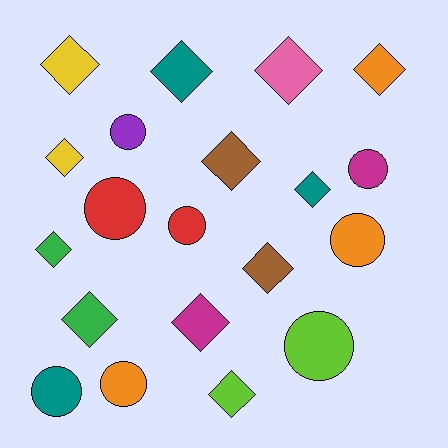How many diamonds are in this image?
There are 12 diamonds.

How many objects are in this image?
There are 20 objects.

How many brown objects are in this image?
There are 2 brown objects.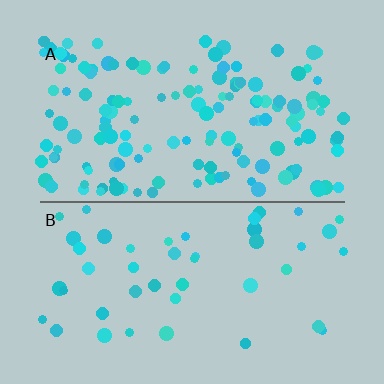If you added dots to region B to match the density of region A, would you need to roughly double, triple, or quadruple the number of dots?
Approximately triple.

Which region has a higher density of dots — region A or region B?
A (the top).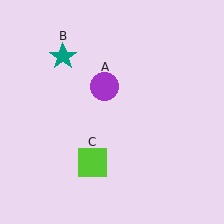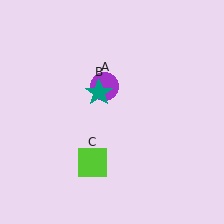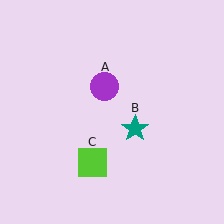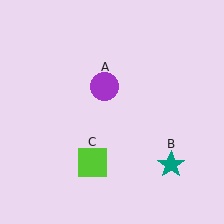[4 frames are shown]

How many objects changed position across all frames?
1 object changed position: teal star (object B).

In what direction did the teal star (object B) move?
The teal star (object B) moved down and to the right.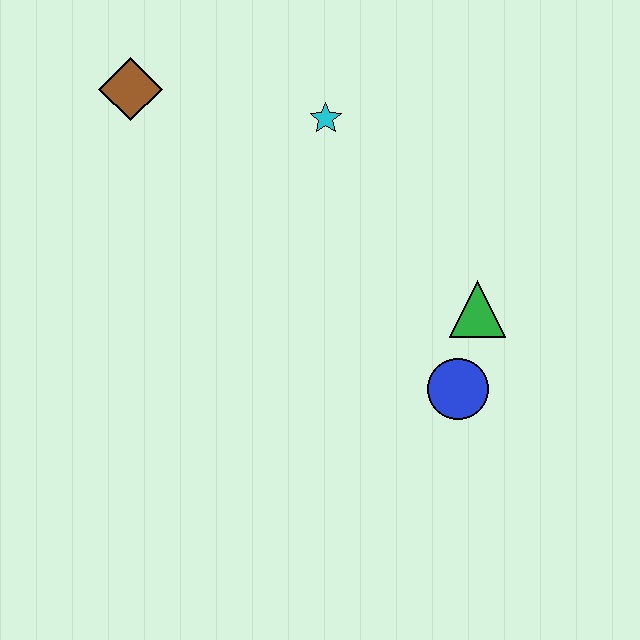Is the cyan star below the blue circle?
No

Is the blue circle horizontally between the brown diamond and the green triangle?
Yes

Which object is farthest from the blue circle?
The brown diamond is farthest from the blue circle.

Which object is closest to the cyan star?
The brown diamond is closest to the cyan star.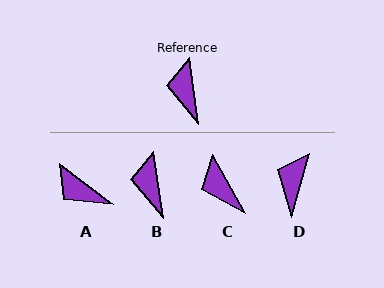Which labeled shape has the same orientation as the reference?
B.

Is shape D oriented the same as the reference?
No, it is off by about 24 degrees.